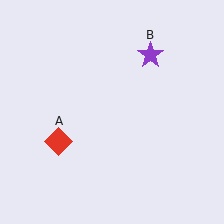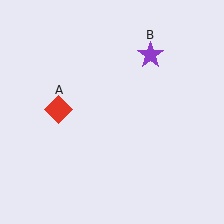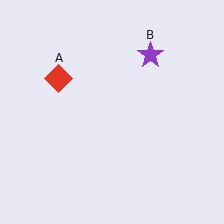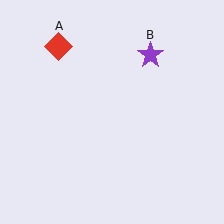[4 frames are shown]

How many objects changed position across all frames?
1 object changed position: red diamond (object A).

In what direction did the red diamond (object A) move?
The red diamond (object A) moved up.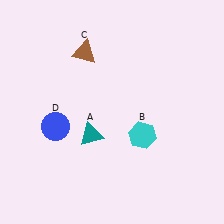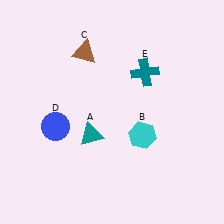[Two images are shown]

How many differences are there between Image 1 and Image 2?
There is 1 difference between the two images.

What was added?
A teal cross (E) was added in Image 2.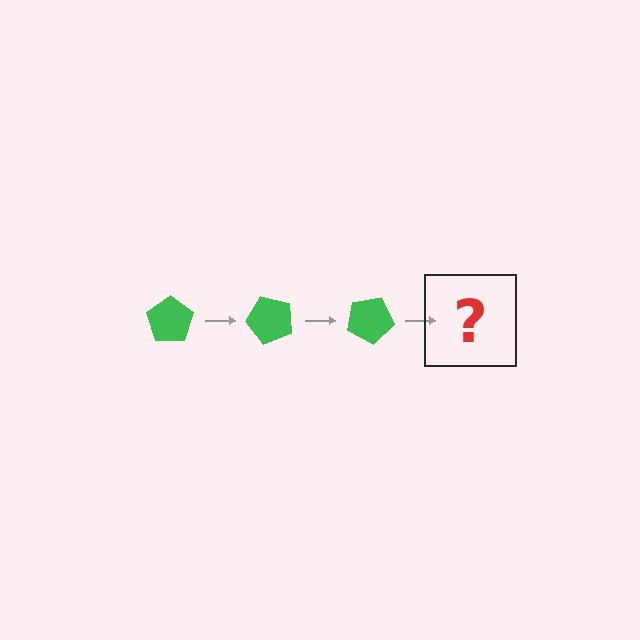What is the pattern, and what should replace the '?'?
The pattern is that the pentagon rotates 50 degrees each step. The '?' should be a green pentagon rotated 150 degrees.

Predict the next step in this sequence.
The next step is a green pentagon rotated 150 degrees.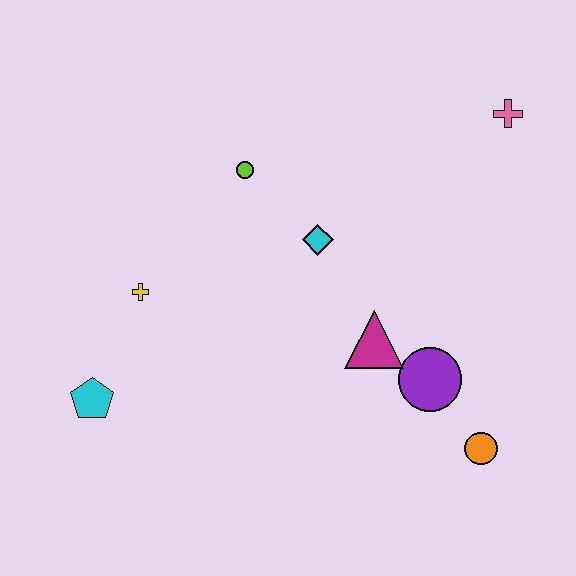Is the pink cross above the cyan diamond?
Yes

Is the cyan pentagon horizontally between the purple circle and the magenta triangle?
No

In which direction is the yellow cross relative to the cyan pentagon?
The yellow cross is above the cyan pentagon.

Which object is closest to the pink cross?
The cyan diamond is closest to the pink cross.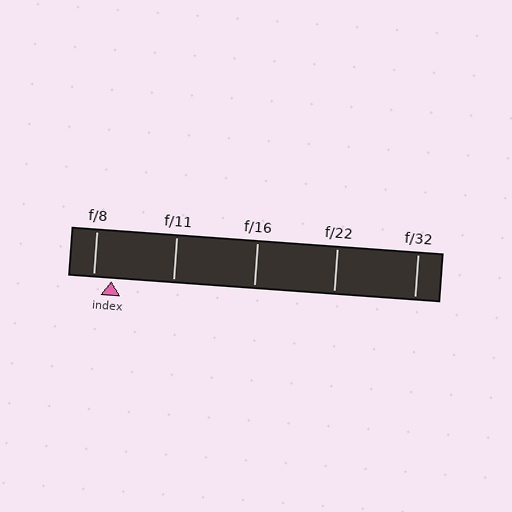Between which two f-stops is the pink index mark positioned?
The index mark is between f/8 and f/11.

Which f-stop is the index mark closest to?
The index mark is closest to f/8.